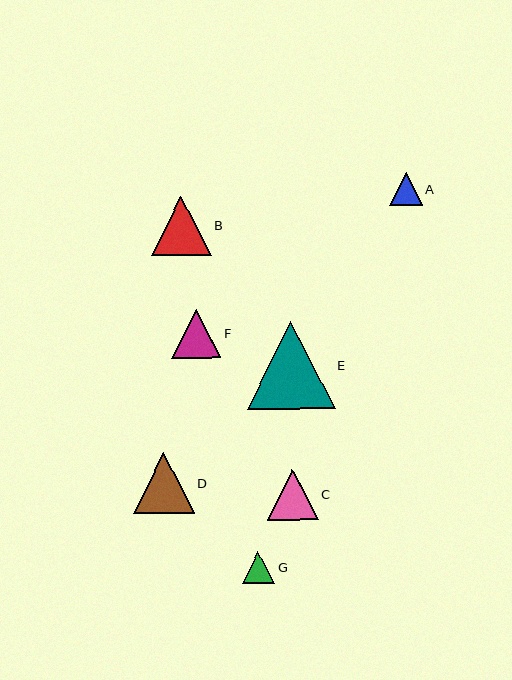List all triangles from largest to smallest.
From largest to smallest: E, D, B, C, F, G, A.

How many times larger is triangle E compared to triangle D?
Triangle E is approximately 1.4 times the size of triangle D.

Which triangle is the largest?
Triangle E is the largest with a size of approximately 88 pixels.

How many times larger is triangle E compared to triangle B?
Triangle E is approximately 1.5 times the size of triangle B.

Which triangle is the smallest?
Triangle A is the smallest with a size of approximately 32 pixels.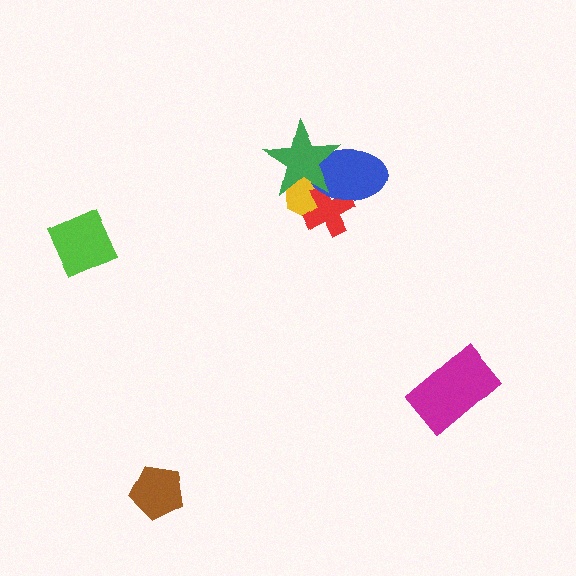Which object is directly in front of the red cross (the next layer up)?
The blue ellipse is directly in front of the red cross.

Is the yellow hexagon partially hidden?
Yes, it is partially covered by another shape.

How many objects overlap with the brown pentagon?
0 objects overlap with the brown pentagon.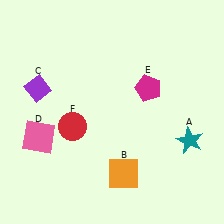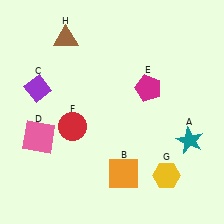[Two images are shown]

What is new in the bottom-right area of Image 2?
A yellow hexagon (G) was added in the bottom-right area of Image 2.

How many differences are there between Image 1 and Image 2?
There are 2 differences between the two images.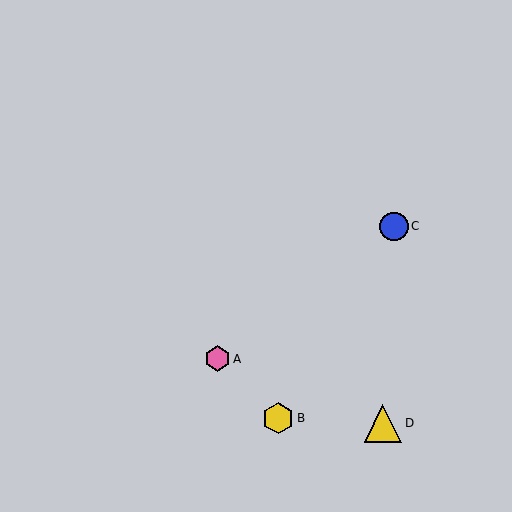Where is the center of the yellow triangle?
The center of the yellow triangle is at (383, 424).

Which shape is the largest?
The yellow triangle (labeled D) is the largest.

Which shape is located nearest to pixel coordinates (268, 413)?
The yellow hexagon (labeled B) at (278, 418) is nearest to that location.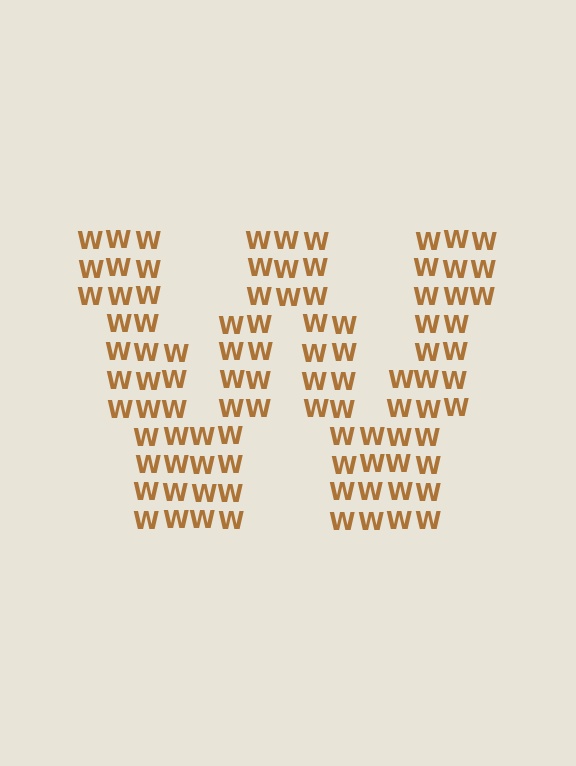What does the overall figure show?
The overall figure shows the letter W.